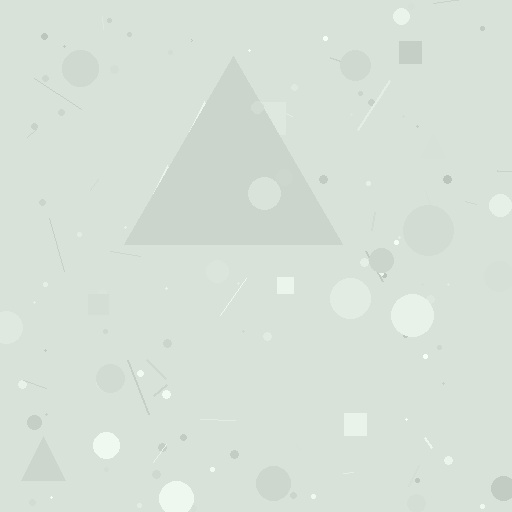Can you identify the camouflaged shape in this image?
The camouflaged shape is a triangle.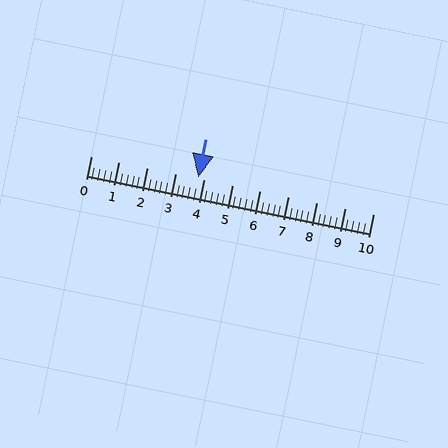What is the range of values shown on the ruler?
The ruler shows values from 0 to 10.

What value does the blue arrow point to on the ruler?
The blue arrow points to approximately 3.8.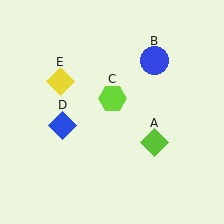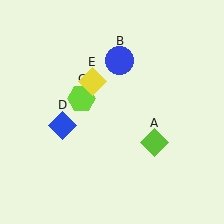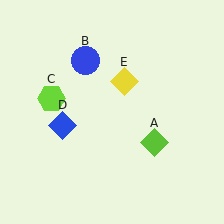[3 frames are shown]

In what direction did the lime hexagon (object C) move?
The lime hexagon (object C) moved left.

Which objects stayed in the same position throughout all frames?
Lime diamond (object A) and blue diamond (object D) remained stationary.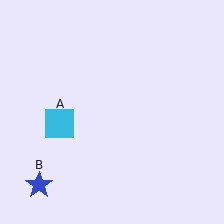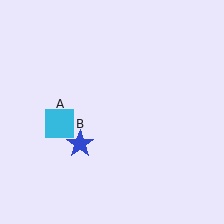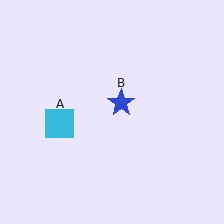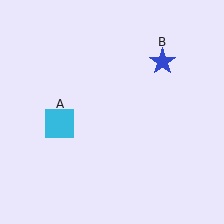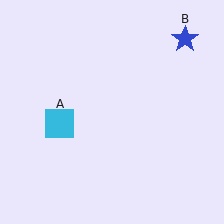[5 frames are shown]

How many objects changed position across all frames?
1 object changed position: blue star (object B).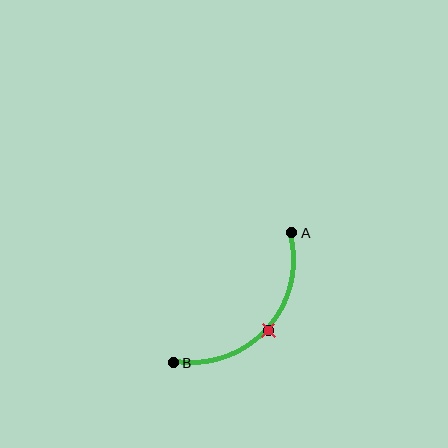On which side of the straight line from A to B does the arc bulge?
The arc bulges below and to the right of the straight line connecting A and B.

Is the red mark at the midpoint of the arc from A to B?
Yes. The red mark lies on the arc at equal arc-length from both A and B — it is the arc midpoint.